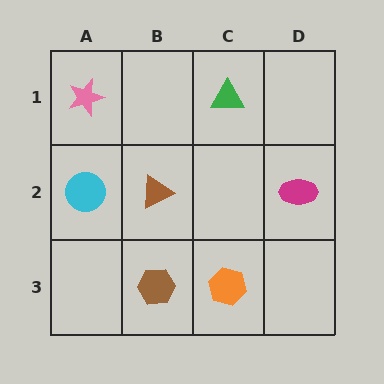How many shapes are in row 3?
2 shapes.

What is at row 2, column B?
A brown triangle.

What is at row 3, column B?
A brown hexagon.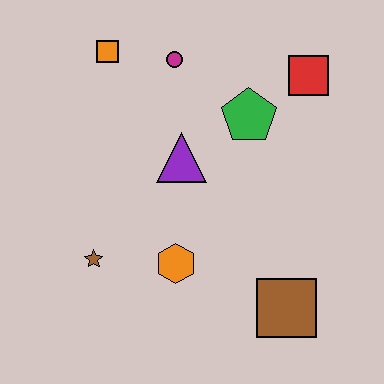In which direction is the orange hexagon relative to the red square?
The orange hexagon is below the red square.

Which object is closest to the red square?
The green pentagon is closest to the red square.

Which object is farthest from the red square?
The brown star is farthest from the red square.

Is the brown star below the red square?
Yes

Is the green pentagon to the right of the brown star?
Yes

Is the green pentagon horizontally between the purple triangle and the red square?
Yes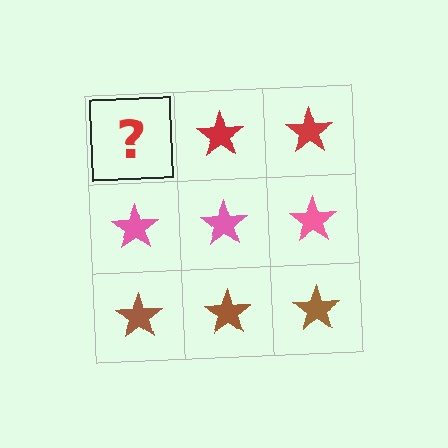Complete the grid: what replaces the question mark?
The question mark should be replaced with a red star.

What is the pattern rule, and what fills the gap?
The rule is that each row has a consistent color. The gap should be filled with a red star.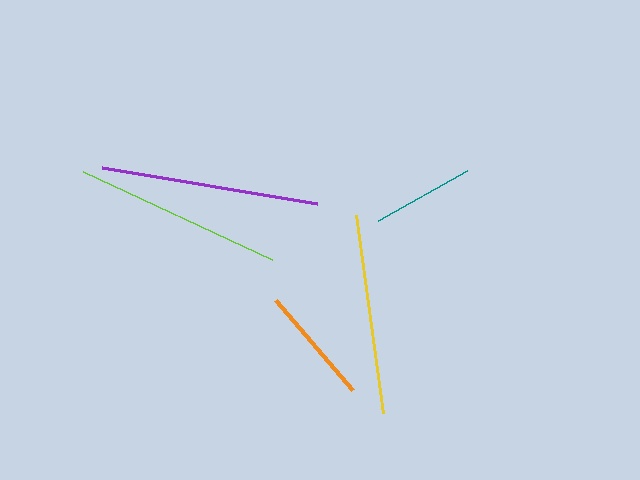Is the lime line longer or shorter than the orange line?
The lime line is longer than the orange line.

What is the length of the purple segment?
The purple segment is approximately 218 pixels long.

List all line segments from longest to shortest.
From longest to shortest: purple, lime, yellow, orange, teal.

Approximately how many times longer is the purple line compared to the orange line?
The purple line is approximately 1.8 times the length of the orange line.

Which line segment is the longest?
The purple line is the longest at approximately 218 pixels.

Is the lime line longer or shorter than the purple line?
The purple line is longer than the lime line.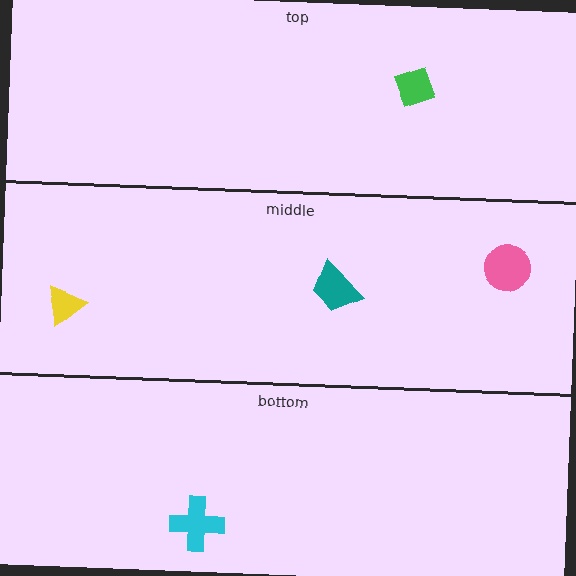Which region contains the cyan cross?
The bottom region.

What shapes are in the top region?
The green diamond.